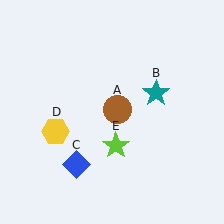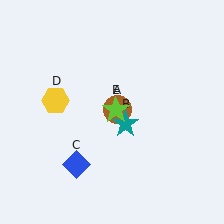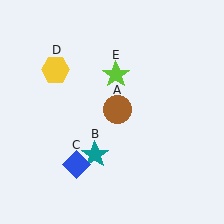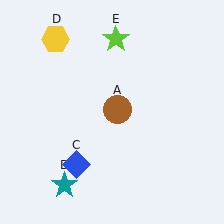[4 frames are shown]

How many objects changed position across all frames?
3 objects changed position: teal star (object B), yellow hexagon (object D), lime star (object E).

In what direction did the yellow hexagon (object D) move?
The yellow hexagon (object D) moved up.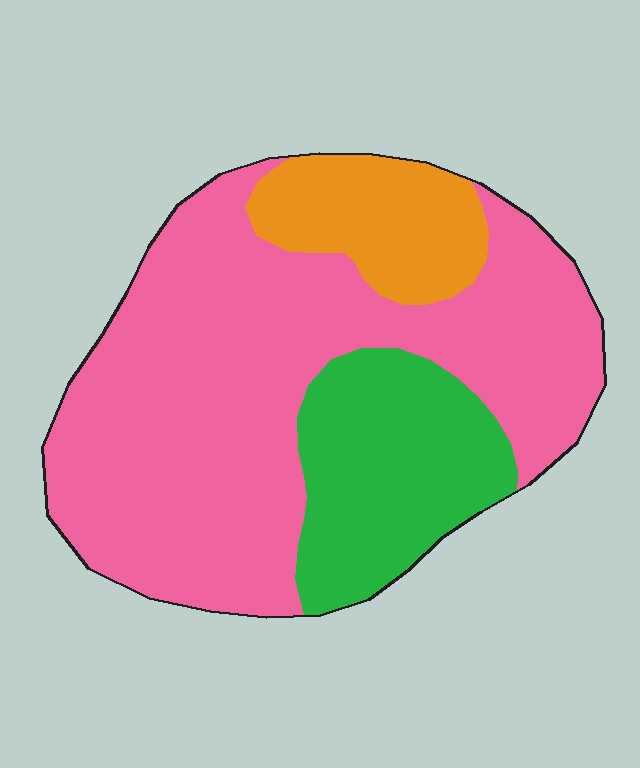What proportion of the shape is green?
Green takes up about one fifth (1/5) of the shape.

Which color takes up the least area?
Orange, at roughly 15%.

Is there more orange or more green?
Green.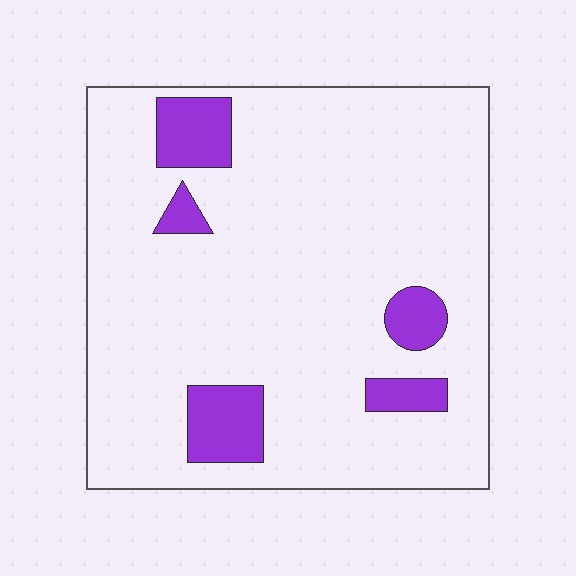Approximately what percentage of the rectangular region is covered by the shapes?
Approximately 10%.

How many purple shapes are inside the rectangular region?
5.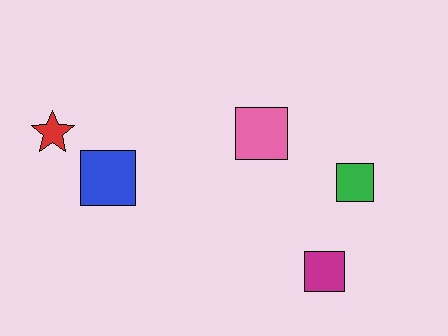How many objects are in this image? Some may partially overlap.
There are 5 objects.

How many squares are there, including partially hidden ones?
There are 4 squares.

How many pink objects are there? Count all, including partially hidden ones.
There is 1 pink object.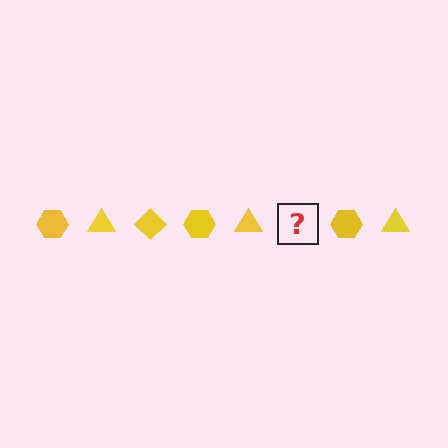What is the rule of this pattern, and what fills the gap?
The rule is that the pattern cycles through hexagon, triangle, diamond shapes in yellow. The gap should be filled with a yellow diamond.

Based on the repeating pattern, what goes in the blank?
The blank should be a yellow diamond.